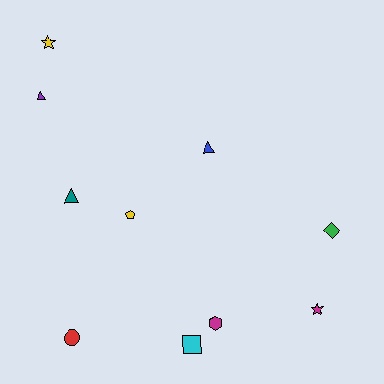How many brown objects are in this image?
There are no brown objects.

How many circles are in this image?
There is 1 circle.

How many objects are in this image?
There are 10 objects.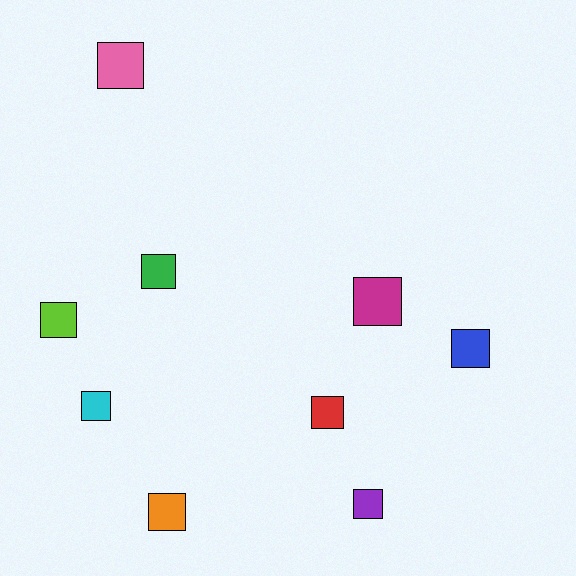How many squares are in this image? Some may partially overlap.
There are 9 squares.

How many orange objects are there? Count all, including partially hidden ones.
There is 1 orange object.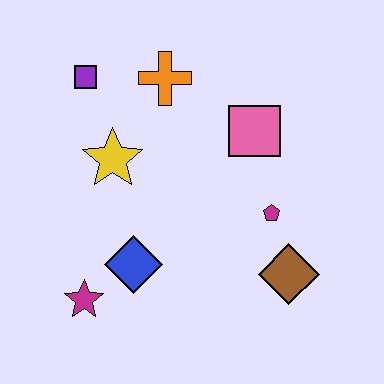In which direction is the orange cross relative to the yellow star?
The orange cross is above the yellow star.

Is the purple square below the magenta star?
No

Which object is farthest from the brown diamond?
The purple square is farthest from the brown diamond.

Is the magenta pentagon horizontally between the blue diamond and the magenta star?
No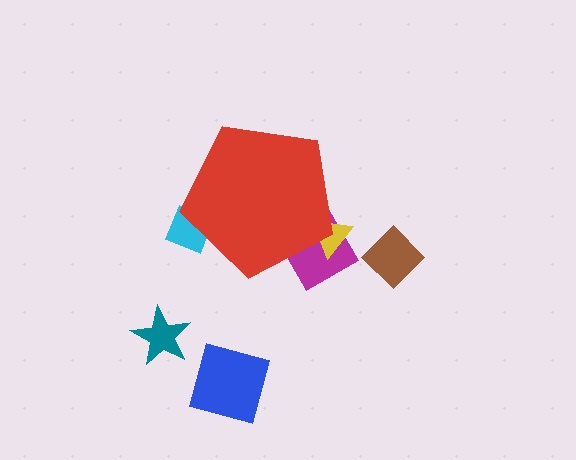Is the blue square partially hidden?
No, the blue square is fully visible.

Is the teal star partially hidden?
No, the teal star is fully visible.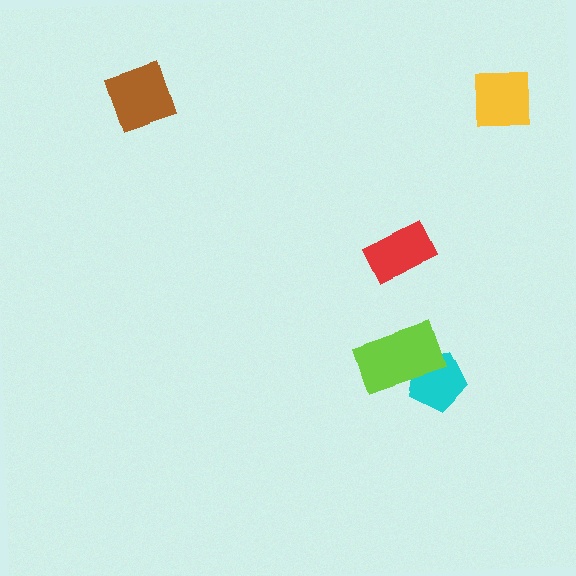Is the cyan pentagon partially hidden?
Yes, it is partially covered by another shape.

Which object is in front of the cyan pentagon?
The lime rectangle is in front of the cyan pentagon.